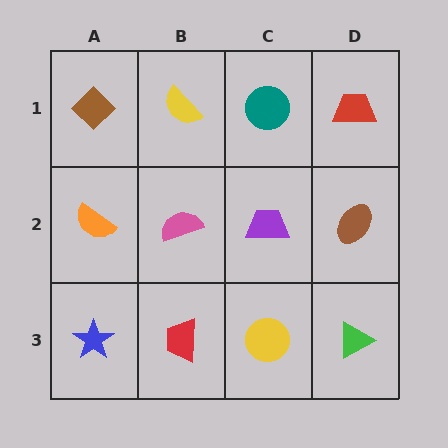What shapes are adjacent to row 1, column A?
An orange semicircle (row 2, column A), a yellow semicircle (row 1, column B).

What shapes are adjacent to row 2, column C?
A teal circle (row 1, column C), a yellow circle (row 3, column C), a pink semicircle (row 2, column B), a brown ellipse (row 2, column D).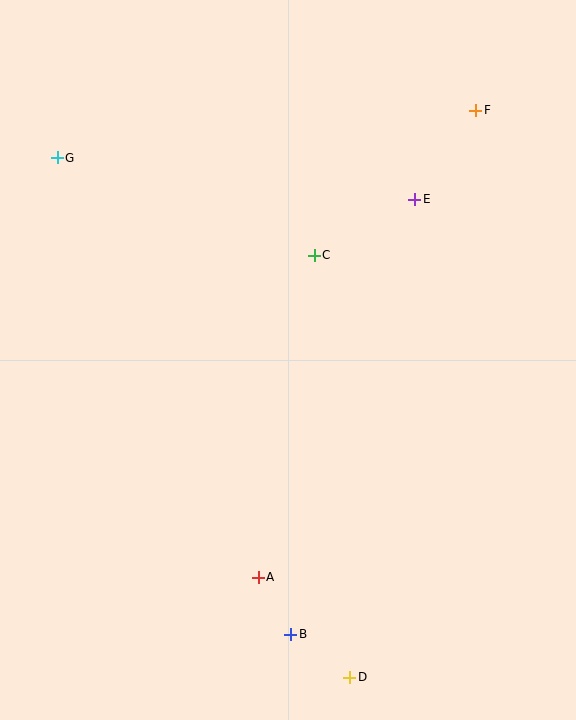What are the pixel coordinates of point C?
Point C is at (314, 255).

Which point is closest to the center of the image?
Point C at (314, 255) is closest to the center.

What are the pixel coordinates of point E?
Point E is at (415, 199).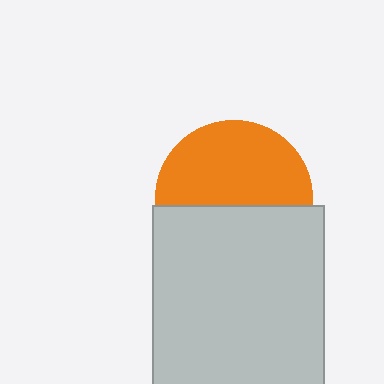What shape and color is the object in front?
The object in front is a light gray rectangle.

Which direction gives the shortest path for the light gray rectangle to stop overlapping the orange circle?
Moving down gives the shortest separation.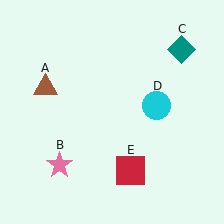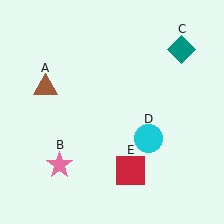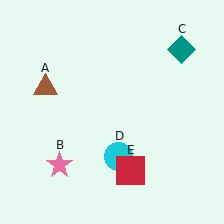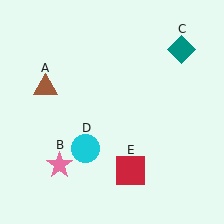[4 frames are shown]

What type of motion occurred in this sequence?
The cyan circle (object D) rotated clockwise around the center of the scene.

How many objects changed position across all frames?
1 object changed position: cyan circle (object D).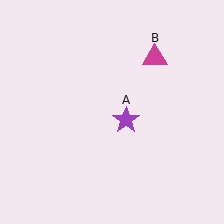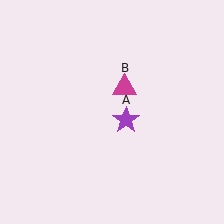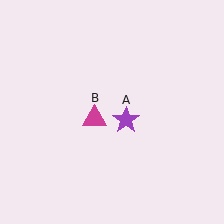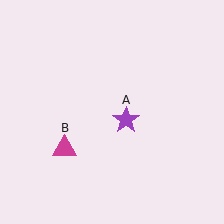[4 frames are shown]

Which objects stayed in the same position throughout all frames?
Purple star (object A) remained stationary.